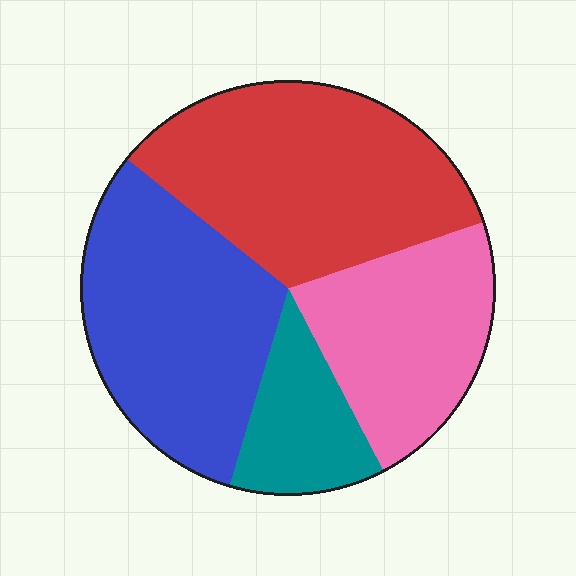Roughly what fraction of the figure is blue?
Blue takes up about one third (1/3) of the figure.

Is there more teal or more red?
Red.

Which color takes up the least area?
Teal, at roughly 10%.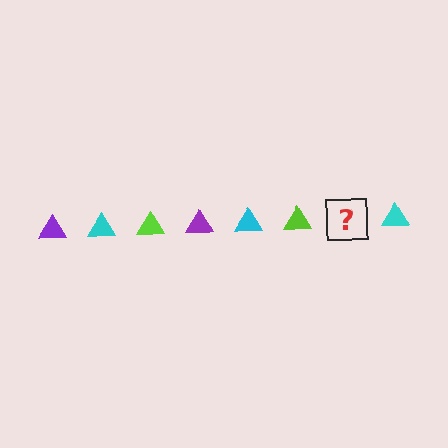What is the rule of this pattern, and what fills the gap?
The rule is that the pattern cycles through purple, cyan, lime triangles. The gap should be filled with a purple triangle.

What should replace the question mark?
The question mark should be replaced with a purple triangle.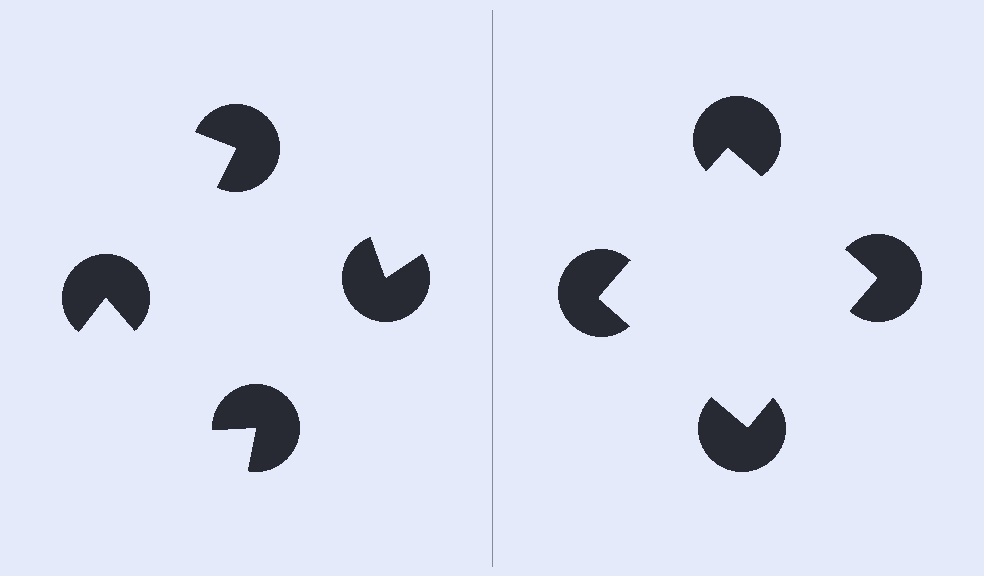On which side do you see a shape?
An illusory square appears on the right side. On the left side the wedge cuts are rotated, so no coherent shape forms.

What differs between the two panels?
The pac-man discs are positioned identically on both sides; only the wedge orientations differ. On the right they align to a square; on the left they are misaligned.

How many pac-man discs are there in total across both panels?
8 — 4 on each side.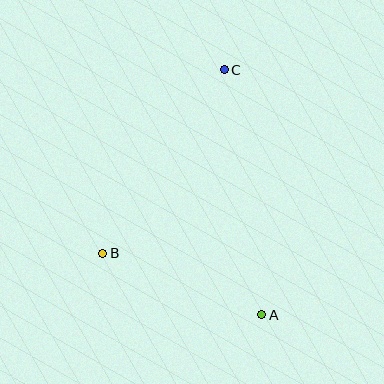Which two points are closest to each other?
Points A and B are closest to each other.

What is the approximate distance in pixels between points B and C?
The distance between B and C is approximately 220 pixels.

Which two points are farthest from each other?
Points A and C are farthest from each other.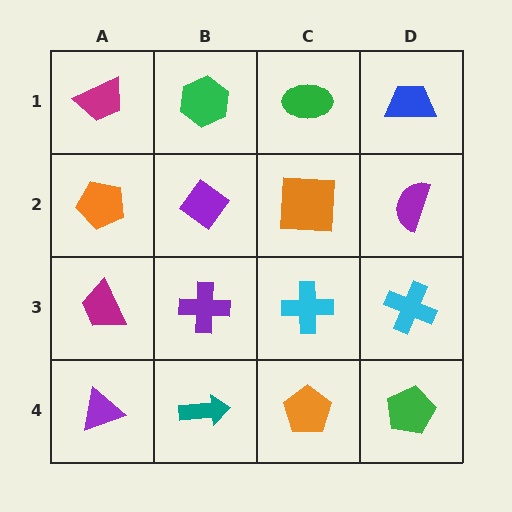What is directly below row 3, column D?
A green pentagon.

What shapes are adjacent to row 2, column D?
A blue trapezoid (row 1, column D), a cyan cross (row 3, column D), an orange square (row 2, column C).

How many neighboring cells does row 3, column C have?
4.